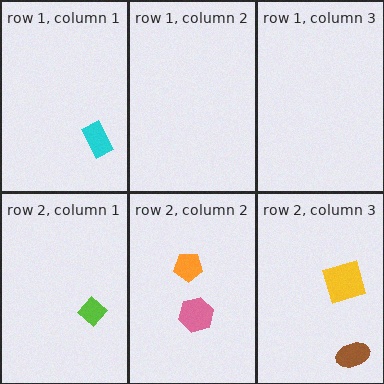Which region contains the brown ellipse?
The row 2, column 3 region.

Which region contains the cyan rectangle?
The row 1, column 1 region.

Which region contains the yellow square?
The row 2, column 3 region.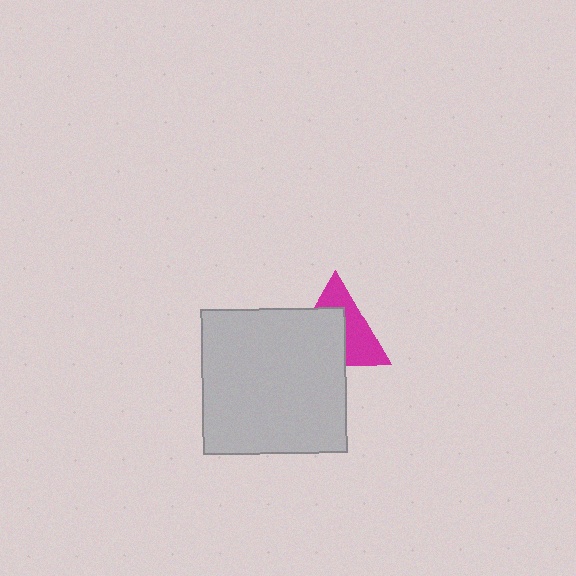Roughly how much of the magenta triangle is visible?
About half of it is visible (roughly 46%).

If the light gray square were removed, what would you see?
You would see the complete magenta triangle.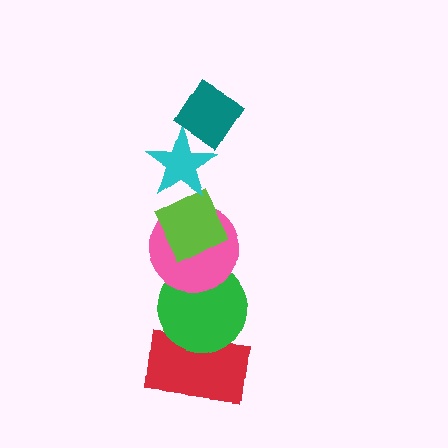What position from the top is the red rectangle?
The red rectangle is 6th from the top.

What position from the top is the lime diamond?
The lime diamond is 3rd from the top.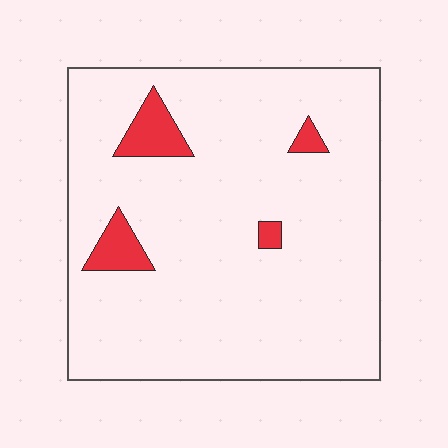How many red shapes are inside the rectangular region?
4.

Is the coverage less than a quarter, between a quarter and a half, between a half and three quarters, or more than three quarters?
Less than a quarter.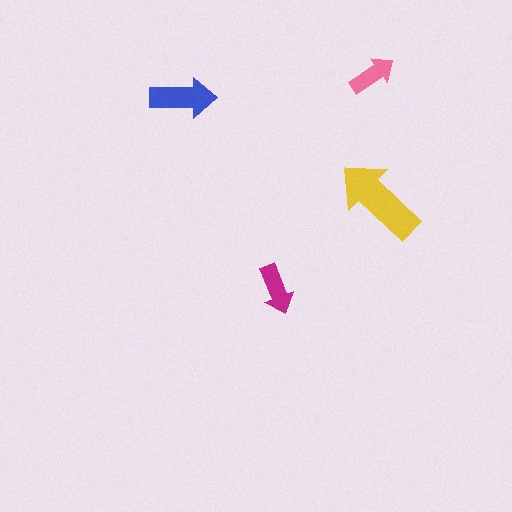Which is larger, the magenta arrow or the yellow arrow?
The yellow one.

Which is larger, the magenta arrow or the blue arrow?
The blue one.